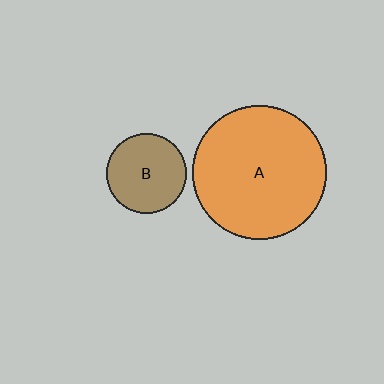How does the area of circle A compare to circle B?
Approximately 2.8 times.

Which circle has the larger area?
Circle A (orange).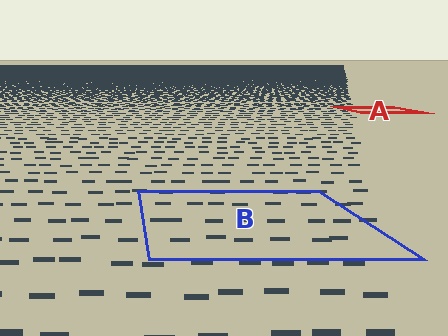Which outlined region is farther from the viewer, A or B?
Region A is farther from the viewer — the texture elements inside it appear smaller and more densely packed.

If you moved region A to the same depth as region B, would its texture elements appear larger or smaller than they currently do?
They would appear larger. At a closer depth, the same texture elements are projected at a bigger on-screen size.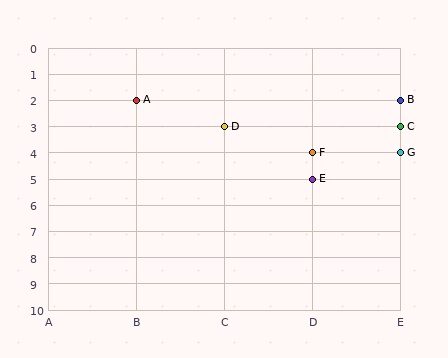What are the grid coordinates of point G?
Point G is at grid coordinates (E, 4).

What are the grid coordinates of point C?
Point C is at grid coordinates (E, 3).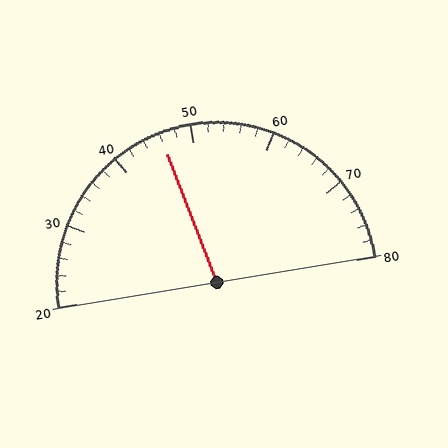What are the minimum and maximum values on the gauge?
The gauge ranges from 20 to 80.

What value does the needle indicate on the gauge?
The needle indicates approximately 46.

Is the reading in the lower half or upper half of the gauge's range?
The reading is in the lower half of the range (20 to 80).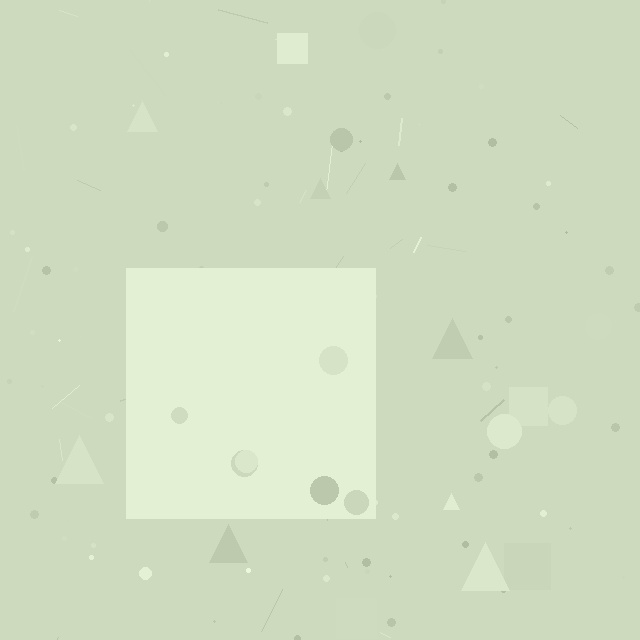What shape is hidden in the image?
A square is hidden in the image.